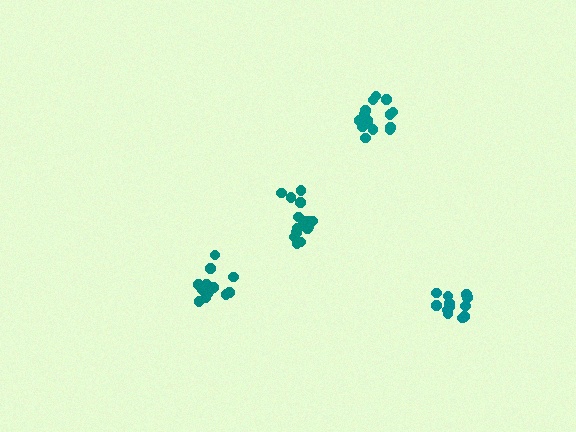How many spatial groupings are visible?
There are 4 spatial groupings.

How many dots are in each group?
Group 1: 13 dots, Group 2: 17 dots, Group 3: 16 dots, Group 4: 12 dots (58 total).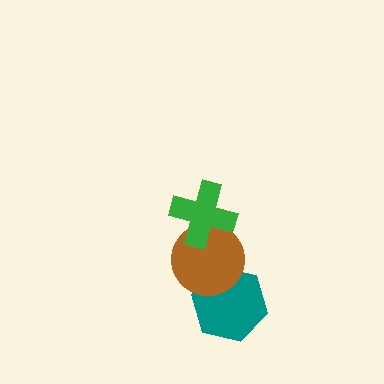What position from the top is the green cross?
The green cross is 1st from the top.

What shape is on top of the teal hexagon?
The brown circle is on top of the teal hexagon.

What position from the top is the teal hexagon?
The teal hexagon is 3rd from the top.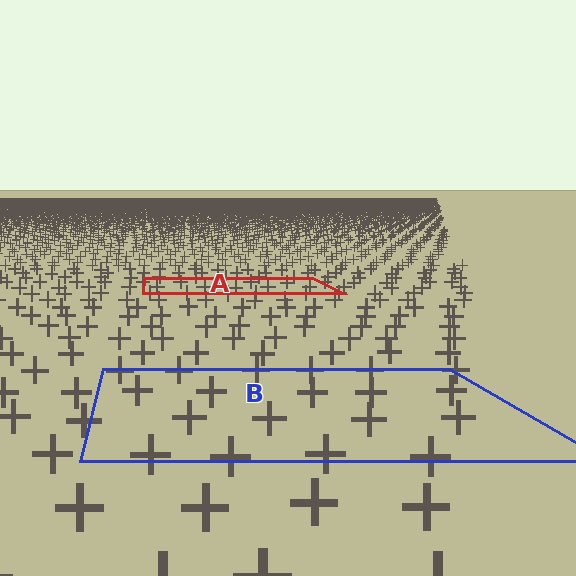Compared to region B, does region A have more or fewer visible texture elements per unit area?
Region A has more texture elements per unit area — they are packed more densely because it is farther away.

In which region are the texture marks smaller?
The texture marks are smaller in region A, because it is farther away.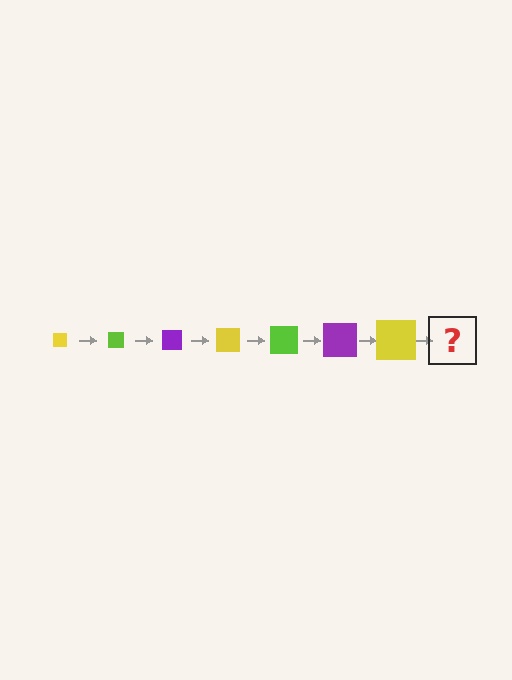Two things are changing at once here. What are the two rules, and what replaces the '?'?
The two rules are that the square grows larger each step and the color cycles through yellow, lime, and purple. The '?' should be a lime square, larger than the previous one.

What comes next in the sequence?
The next element should be a lime square, larger than the previous one.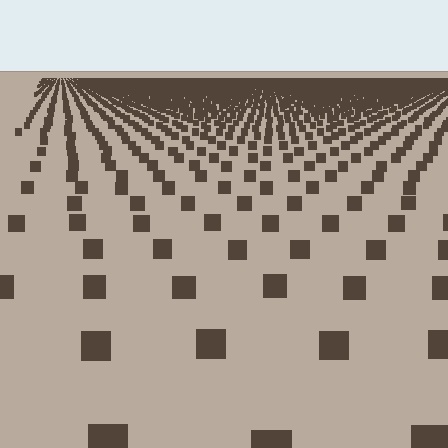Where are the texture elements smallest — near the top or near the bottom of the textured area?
Near the top.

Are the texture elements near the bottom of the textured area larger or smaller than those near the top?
Larger. Near the bottom, elements are closer to the viewer and appear at a bigger on-screen size.